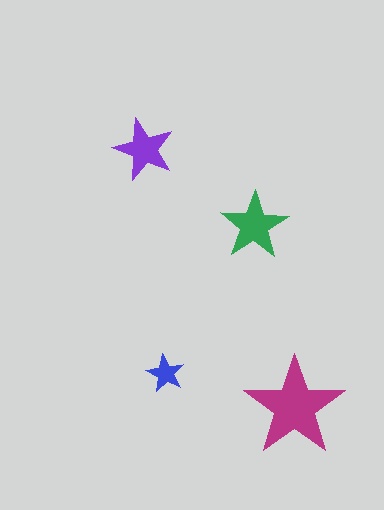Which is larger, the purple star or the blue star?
The purple one.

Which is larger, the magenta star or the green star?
The magenta one.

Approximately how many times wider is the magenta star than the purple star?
About 1.5 times wider.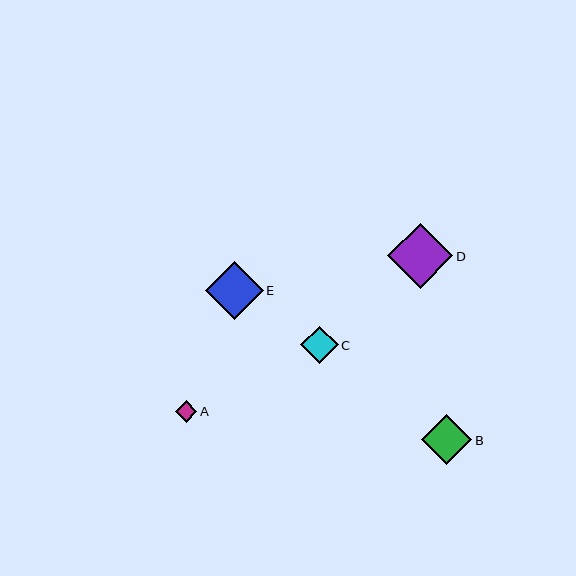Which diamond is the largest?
Diamond D is the largest with a size of approximately 65 pixels.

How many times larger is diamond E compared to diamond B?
Diamond E is approximately 1.2 times the size of diamond B.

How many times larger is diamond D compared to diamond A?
Diamond D is approximately 3.0 times the size of diamond A.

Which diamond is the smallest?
Diamond A is the smallest with a size of approximately 21 pixels.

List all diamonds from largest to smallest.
From largest to smallest: D, E, B, C, A.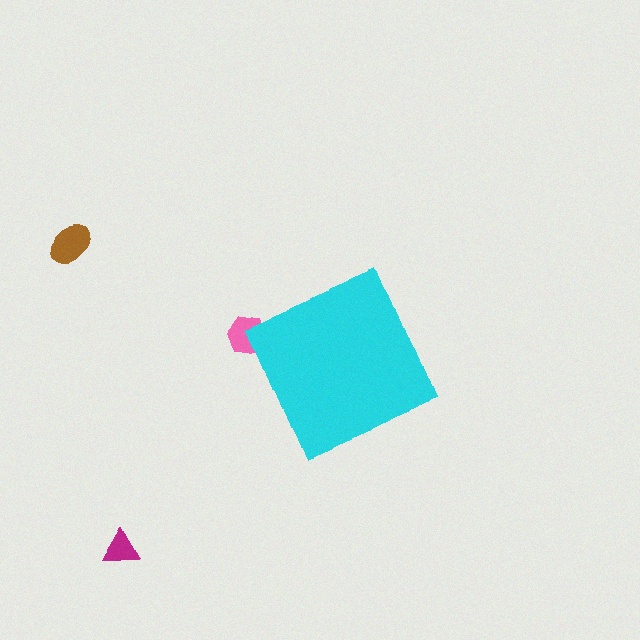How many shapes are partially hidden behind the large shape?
1 shape is partially hidden.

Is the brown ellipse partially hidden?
No, the brown ellipse is fully visible.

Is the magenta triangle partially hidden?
No, the magenta triangle is fully visible.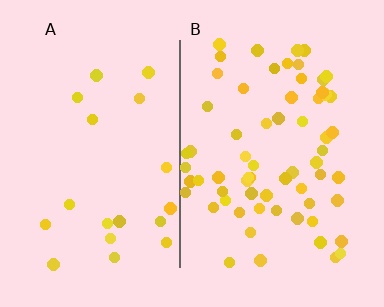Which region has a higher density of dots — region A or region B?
B (the right).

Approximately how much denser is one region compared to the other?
Approximately 3.3× — region B over region A.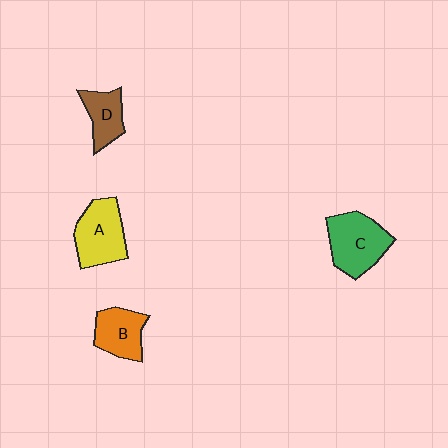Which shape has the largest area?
Shape C (green).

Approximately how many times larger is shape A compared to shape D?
Approximately 1.5 times.